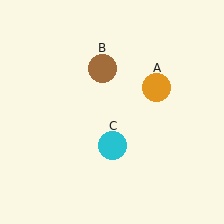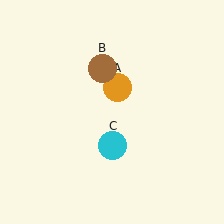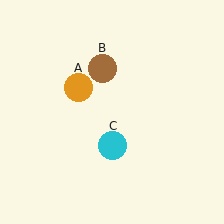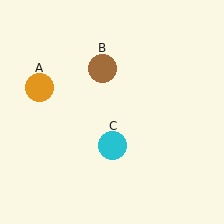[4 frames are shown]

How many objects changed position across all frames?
1 object changed position: orange circle (object A).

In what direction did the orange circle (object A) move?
The orange circle (object A) moved left.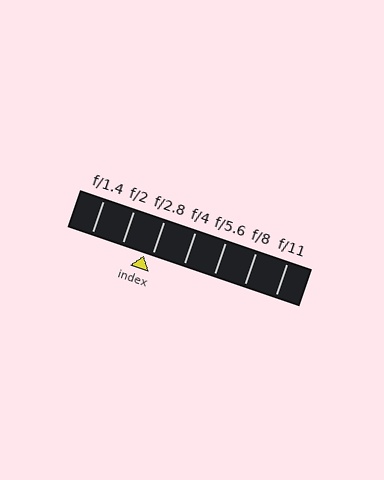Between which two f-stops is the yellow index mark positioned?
The index mark is between f/2 and f/2.8.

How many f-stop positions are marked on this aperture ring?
There are 7 f-stop positions marked.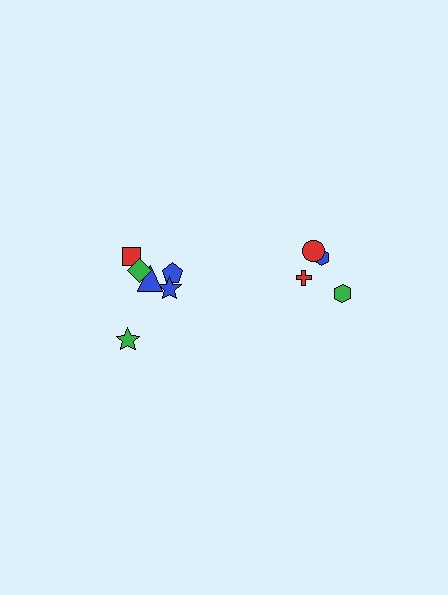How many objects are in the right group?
There are 4 objects.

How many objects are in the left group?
There are 6 objects.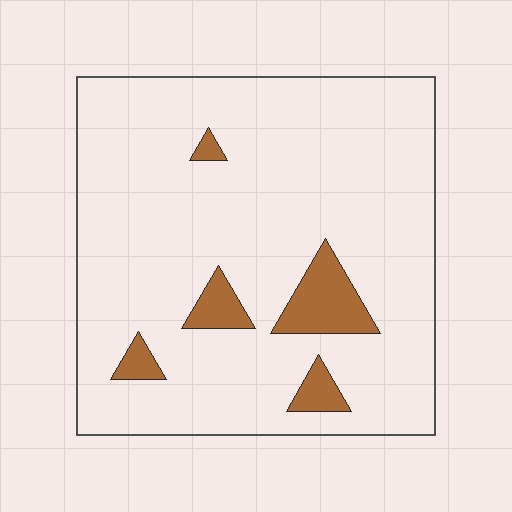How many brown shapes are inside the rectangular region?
5.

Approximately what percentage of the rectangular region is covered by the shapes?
Approximately 10%.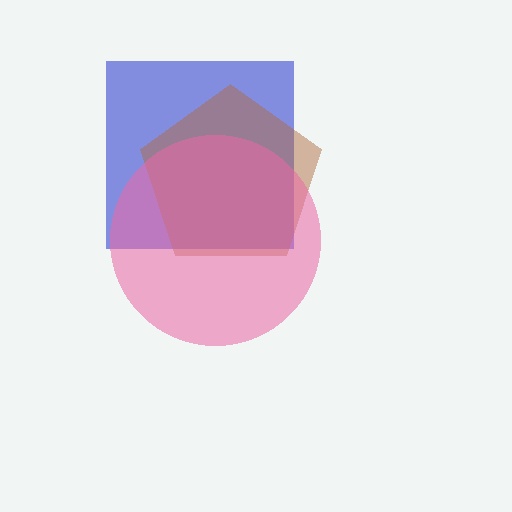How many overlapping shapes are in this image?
There are 3 overlapping shapes in the image.